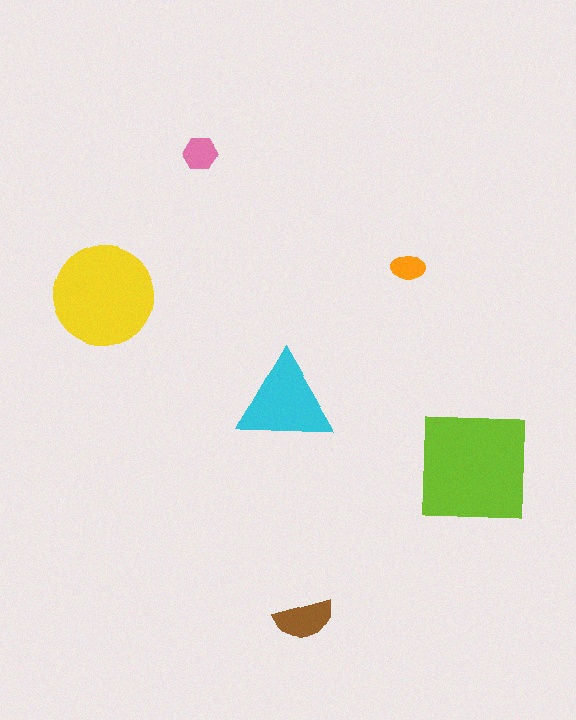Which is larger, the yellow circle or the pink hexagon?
The yellow circle.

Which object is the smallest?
The orange ellipse.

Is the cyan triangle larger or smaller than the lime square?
Smaller.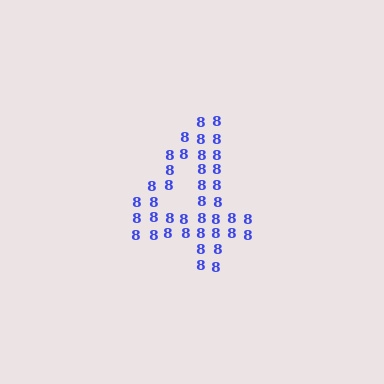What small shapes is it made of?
It is made of small digit 8's.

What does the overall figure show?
The overall figure shows the digit 4.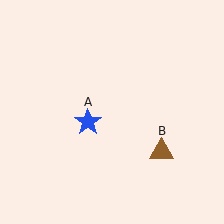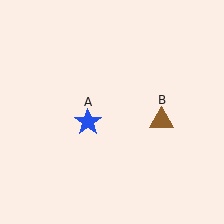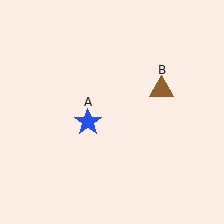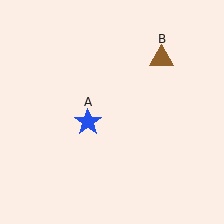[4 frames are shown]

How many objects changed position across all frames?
1 object changed position: brown triangle (object B).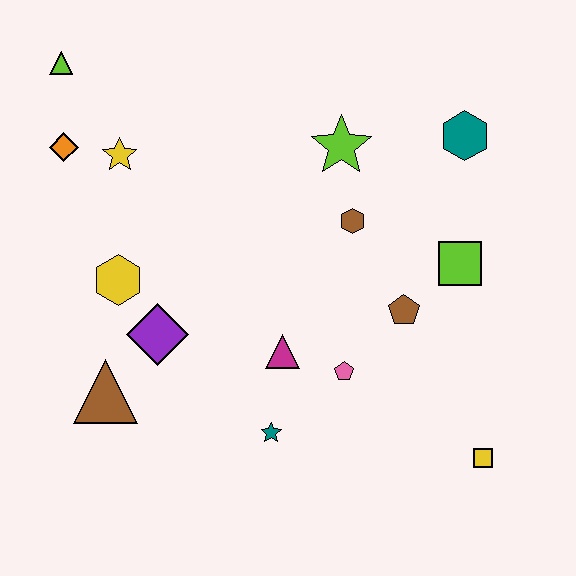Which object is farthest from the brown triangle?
The teal hexagon is farthest from the brown triangle.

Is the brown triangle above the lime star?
No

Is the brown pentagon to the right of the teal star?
Yes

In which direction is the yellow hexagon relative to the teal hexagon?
The yellow hexagon is to the left of the teal hexagon.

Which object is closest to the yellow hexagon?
The purple diamond is closest to the yellow hexagon.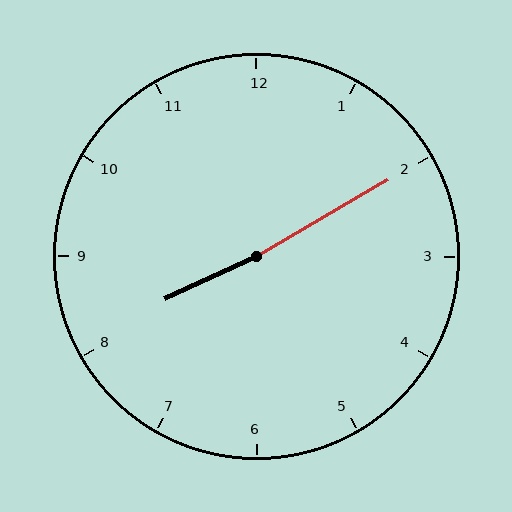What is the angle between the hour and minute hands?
Approximately 175 degrees.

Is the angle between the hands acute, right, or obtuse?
It is obtuse.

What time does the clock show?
8:10.